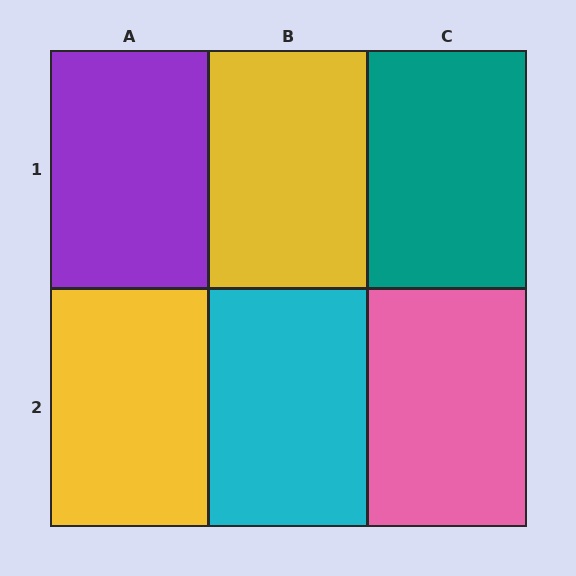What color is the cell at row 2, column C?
Pink.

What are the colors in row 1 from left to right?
Purple, yellow, teal.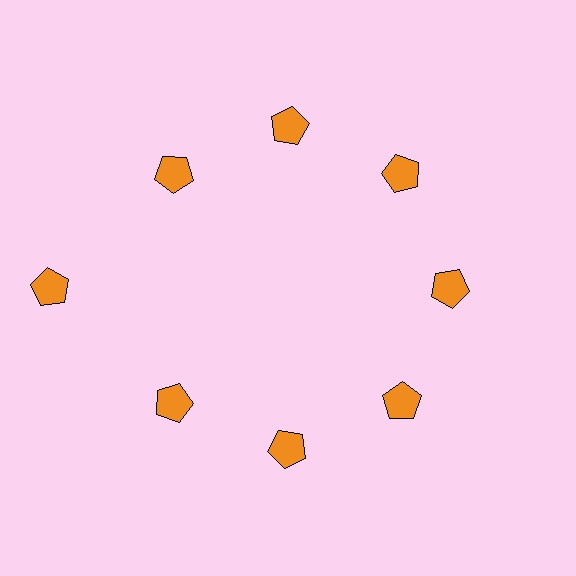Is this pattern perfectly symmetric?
No. The 8 orange pentagons are arranged in a ring, but one element near the 9 o'clock position is pushed outward from the center, breaking the 8-fold rotational symmetry.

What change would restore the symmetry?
The symmetry would be restored by moving it inward, back onto the ring so that all 8 pentagons sit at equal angles and equal distance from the center.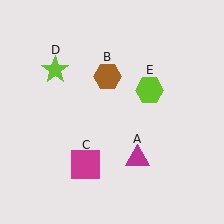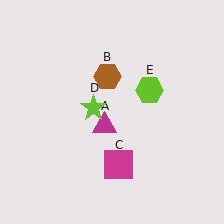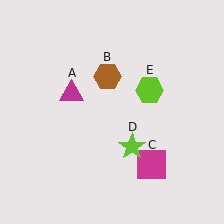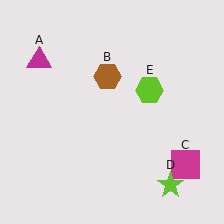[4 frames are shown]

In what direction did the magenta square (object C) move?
The magenta square (object C) moved right.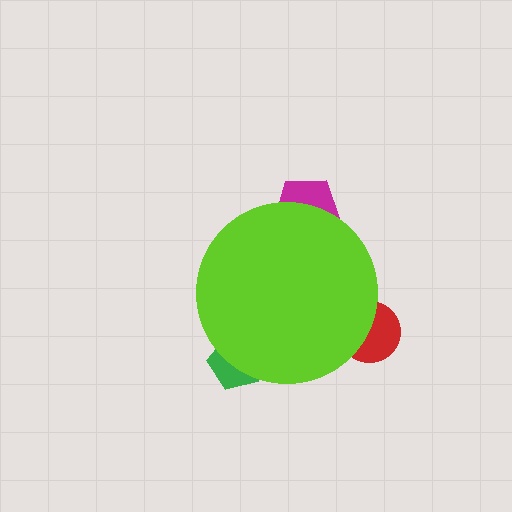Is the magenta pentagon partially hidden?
Yes, the magenta pentagon is partially hidden behind the lime circle.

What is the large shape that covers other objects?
A lime circle.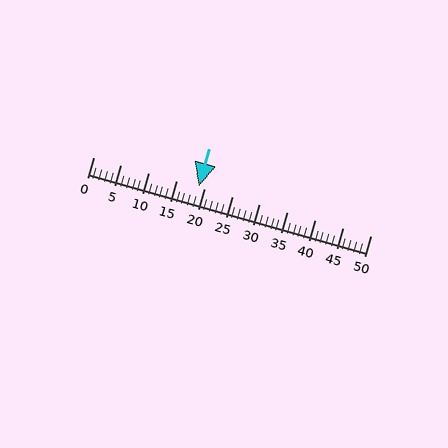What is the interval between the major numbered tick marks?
The major tick marks are spaced 5 units apart.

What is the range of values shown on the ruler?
The ruler shows values from 0 to 50.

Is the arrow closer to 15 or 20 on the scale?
The arrow is closer to 20.